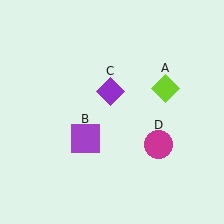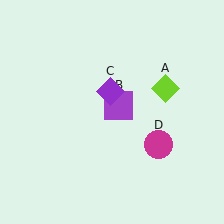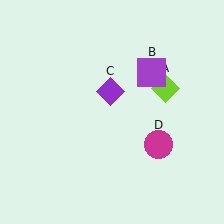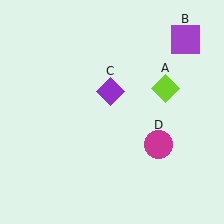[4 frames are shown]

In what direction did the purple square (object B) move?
The purple square (object B) moved up and to the right.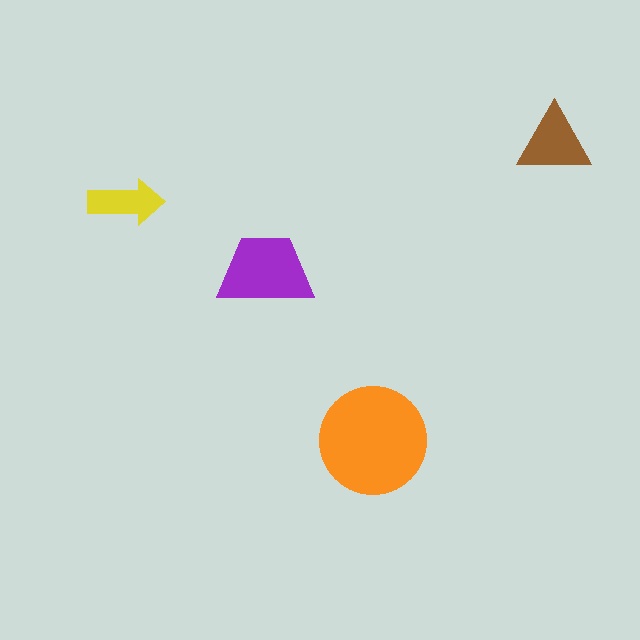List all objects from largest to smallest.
The orange circle, the purple trapezoid, the brown triangle, the yellow arrow.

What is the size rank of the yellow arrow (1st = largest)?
4th.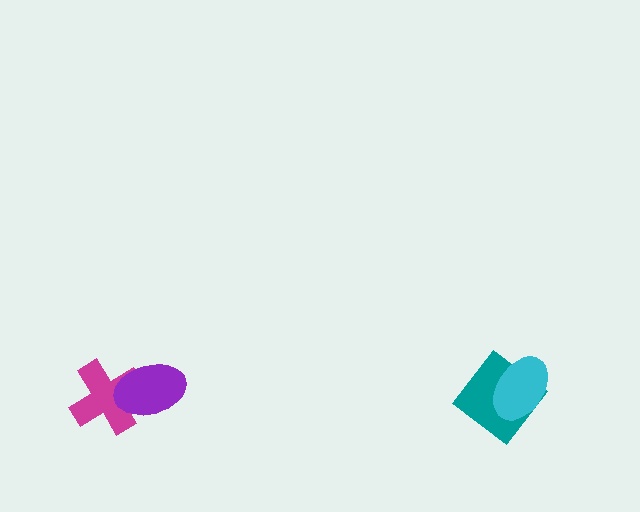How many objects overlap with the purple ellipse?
1 object overlaps with the purple ellipse.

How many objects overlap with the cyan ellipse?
1 object overlaps with the cyan ellipse.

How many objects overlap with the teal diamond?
1 object overlaps with the teal diamond.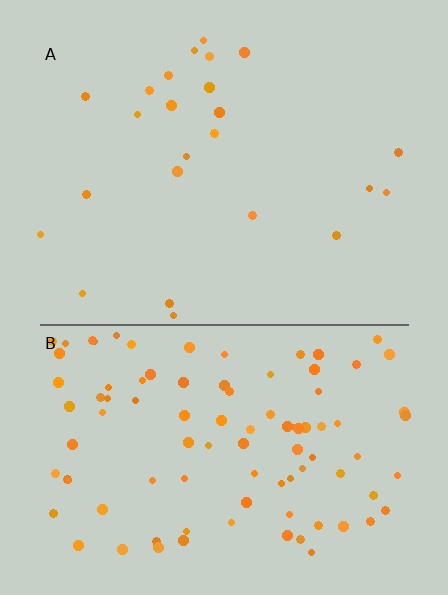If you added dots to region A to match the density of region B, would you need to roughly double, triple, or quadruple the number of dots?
Approximately quadruple.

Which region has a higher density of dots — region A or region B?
B (the bottom).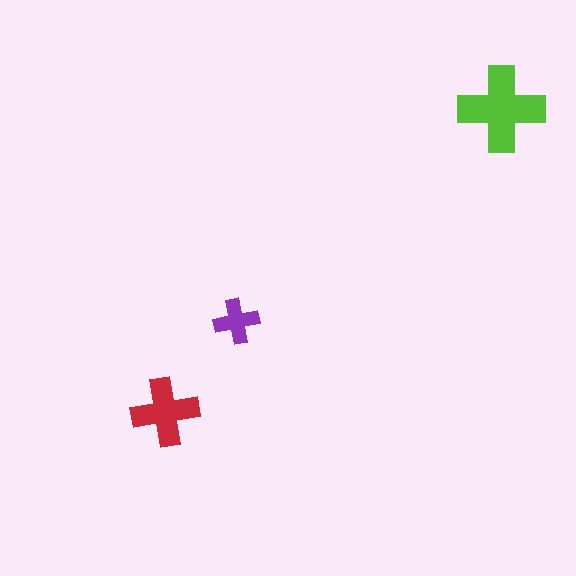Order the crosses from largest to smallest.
the lime one, the red one, the purple one.